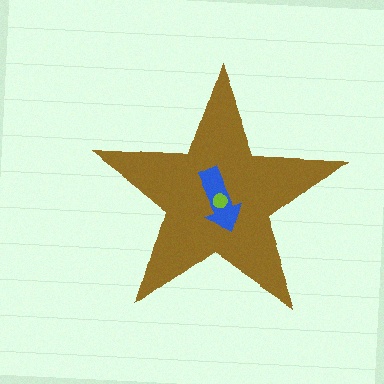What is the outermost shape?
The brown star.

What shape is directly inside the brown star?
The blue arrow.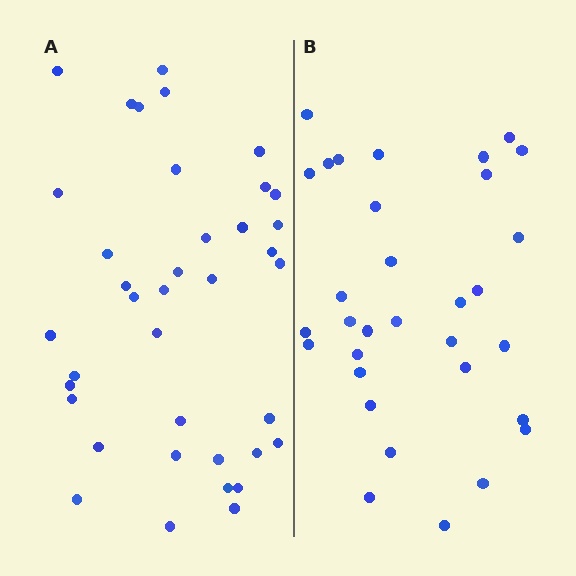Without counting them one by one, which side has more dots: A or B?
Region A (the left region) has more dots.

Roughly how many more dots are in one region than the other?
Region A has about 6 more dots than region B.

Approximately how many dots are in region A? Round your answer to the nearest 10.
About 40 dots. (The exact count is 38, which rounds to 40.)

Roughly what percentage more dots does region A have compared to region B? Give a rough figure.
About 20% more.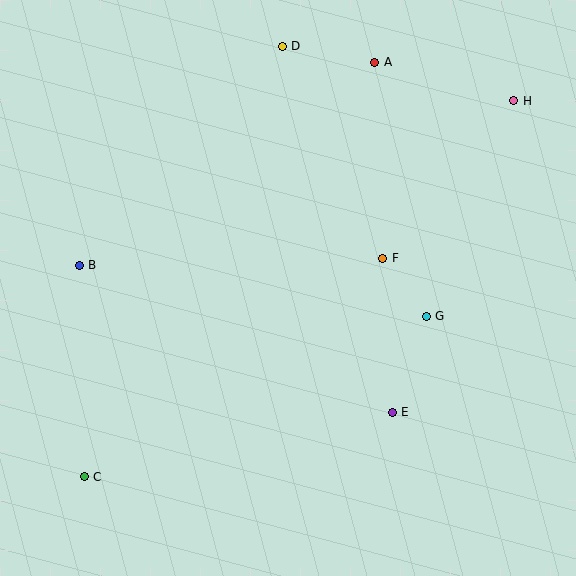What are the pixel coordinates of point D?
Point D is at (282, 46).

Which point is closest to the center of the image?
Point F at (383, 258) is closest to the center.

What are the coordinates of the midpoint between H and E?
The midpoint between H and E is at (453, 256).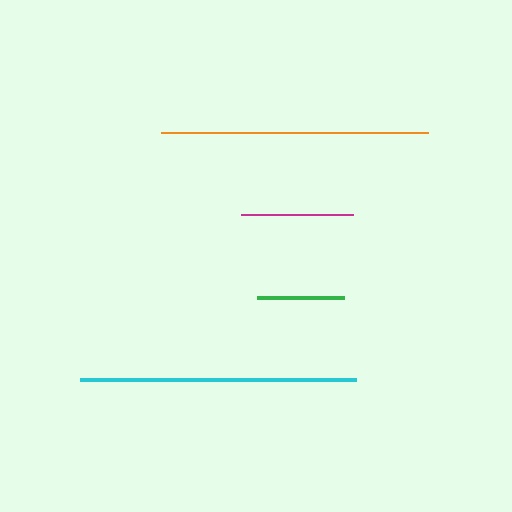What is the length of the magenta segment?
The magenta segment is approximately 111 pixels long.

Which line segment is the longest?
The cyan line is the longest at approximately 276 pixels.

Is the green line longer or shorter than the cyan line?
The cyan line is longer than the green line.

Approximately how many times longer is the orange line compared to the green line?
The orange line is approximately 3.1 times the length of the green line.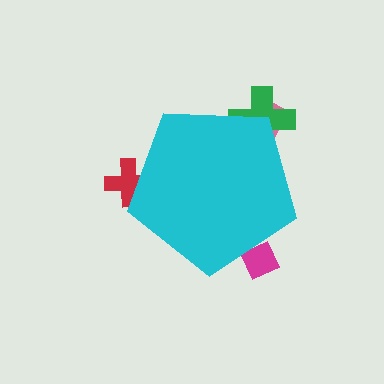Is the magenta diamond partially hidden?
Yes, the magenta diamond is partially hidden behind the cyan pentagon.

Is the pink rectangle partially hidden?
Yes, the pink rectangle is partially hidden behind the cyan pentagon.